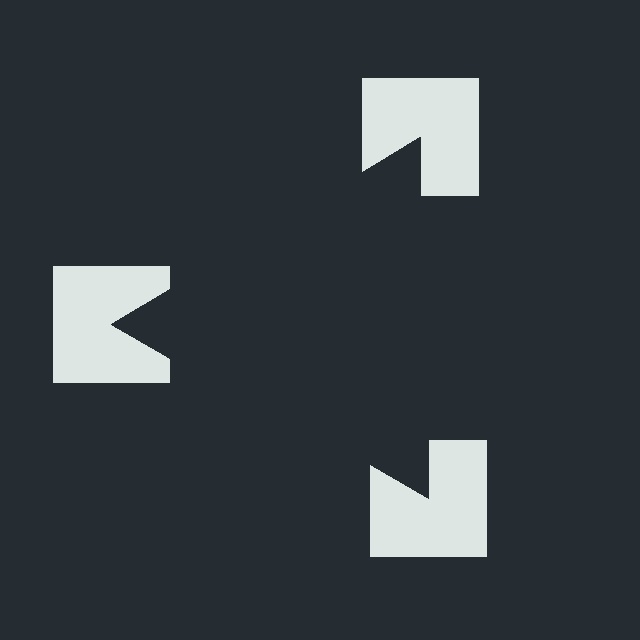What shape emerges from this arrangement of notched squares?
An illusory triangle — its edges are inferred from the aligned wedge cuts in the notched squares, not physically drawn.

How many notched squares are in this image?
There are 3 — one at each vertex of the illusory triangle.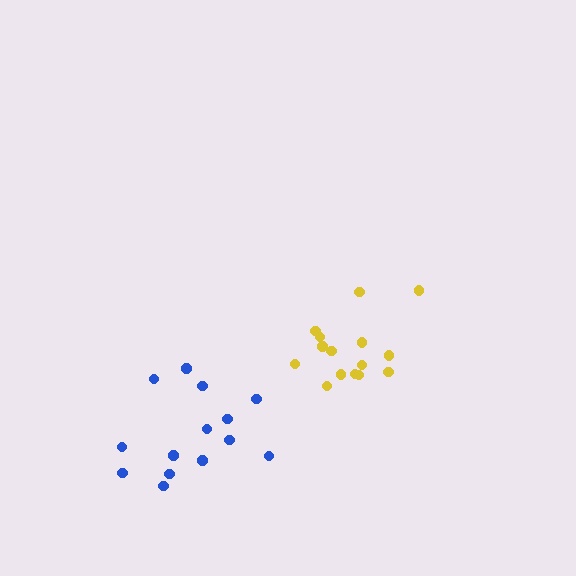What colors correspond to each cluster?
The clusters are colored: yellow, blue.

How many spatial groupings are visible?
There are 2 spatial groupings.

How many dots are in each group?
Group 1: 15 dots, Group 2: 14 dots (29 total).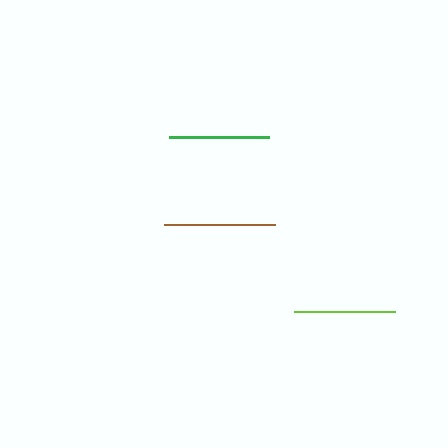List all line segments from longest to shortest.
From longest to shortest: brown, lime, green.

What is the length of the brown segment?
The brown segment is approximately 111 pixels long.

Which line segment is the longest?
The brown line is the longest at approximately 111 pixels.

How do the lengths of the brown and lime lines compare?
The brown and lime lines are approximately the same length.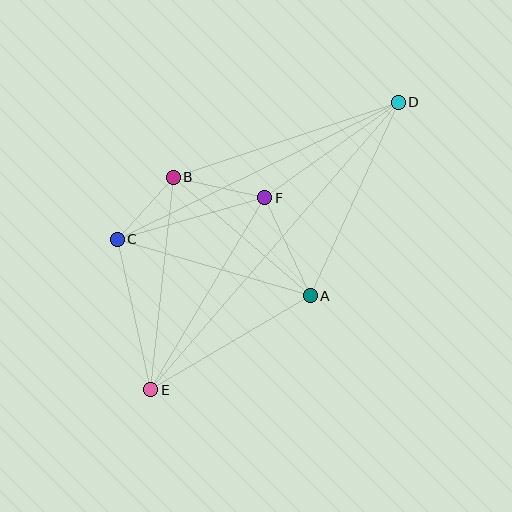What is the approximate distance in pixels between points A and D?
The distance between A and D is approximately 212 pixels.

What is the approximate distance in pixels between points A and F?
The distance between A and F is approximately 108 pixels.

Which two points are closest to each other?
Points B and C are closest to each other.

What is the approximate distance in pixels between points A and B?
The distance between A and B is approximately 181 pixels.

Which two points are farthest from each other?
Points D and E are farthest from each other.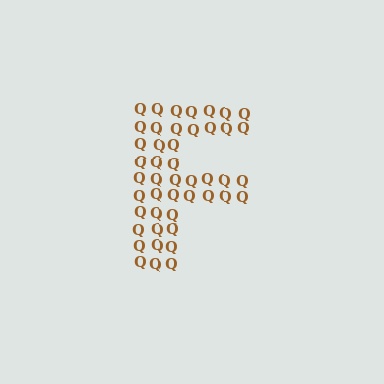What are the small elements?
The small elements are letter Q's.